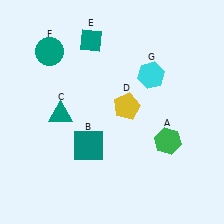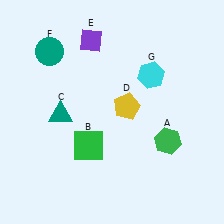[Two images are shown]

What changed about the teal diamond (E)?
In Image 1, E is teal. In Image 2, it changed to purple.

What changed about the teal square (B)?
In Image 1, B is teal. In Image 2, it changed to green.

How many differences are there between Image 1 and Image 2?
There are 2 differences between the two images.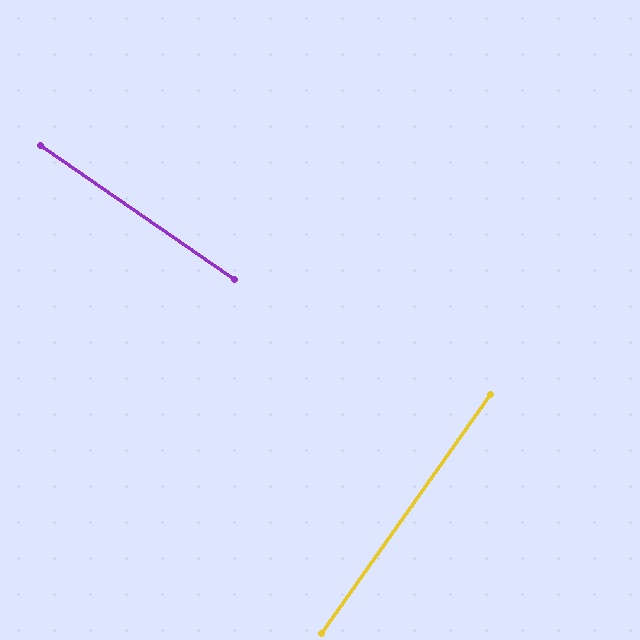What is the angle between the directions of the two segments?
Approximately 89 degrees.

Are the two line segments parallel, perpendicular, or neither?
Perpendicular — they meet at approximately 89°.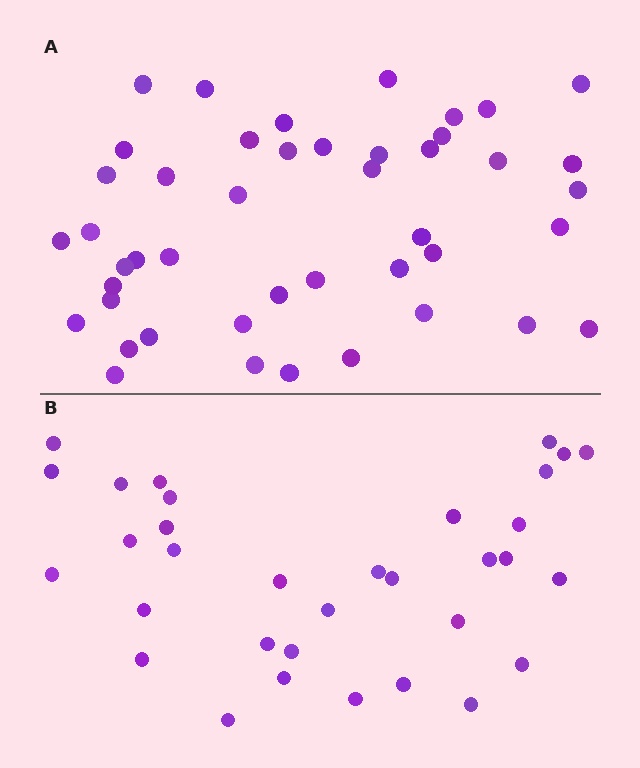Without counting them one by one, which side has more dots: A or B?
Region A (the top region) has more dots.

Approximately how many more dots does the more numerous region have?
Region A has roughly 12 or so more dots than region B.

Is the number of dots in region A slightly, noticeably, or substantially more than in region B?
Region A has noticeably more, but not dramatically so. The ratio is roughly 1.4 to 1.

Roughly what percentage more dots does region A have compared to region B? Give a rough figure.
About 35% more.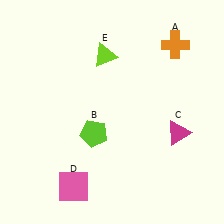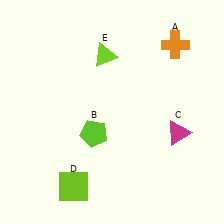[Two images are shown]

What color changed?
The square (D) changed from pink in Image 1 to lime in Image 2.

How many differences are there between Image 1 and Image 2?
There is 1 difference between the two images.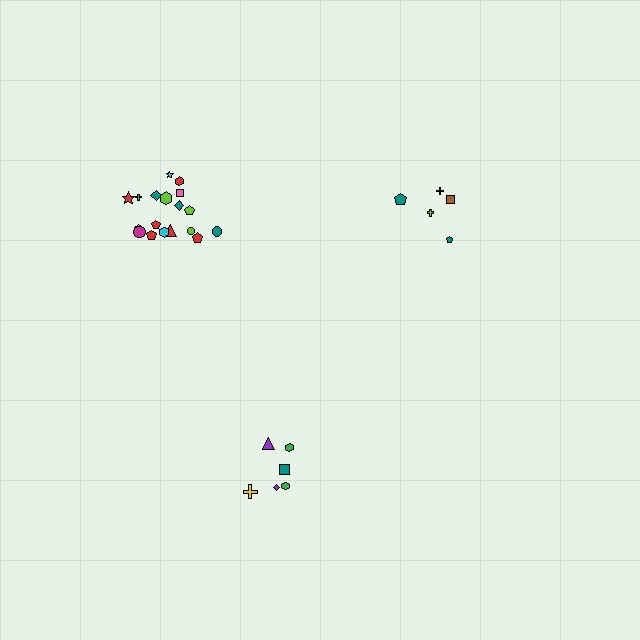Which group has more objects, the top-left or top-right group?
The top-left group.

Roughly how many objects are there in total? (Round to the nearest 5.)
Roughly 30 objects in total.